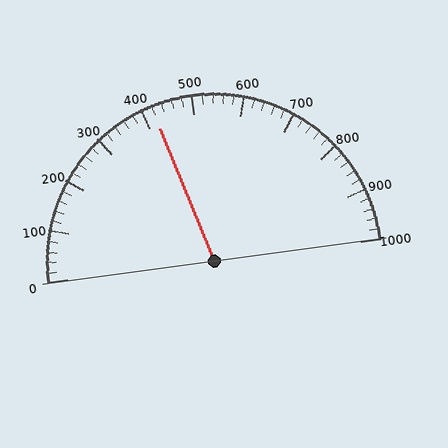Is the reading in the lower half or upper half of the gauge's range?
The reading is in the lower half of the range (0 to 1000).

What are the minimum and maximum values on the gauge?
The gauge ranges from 0 to 1000.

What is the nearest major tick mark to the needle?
The nearest major tick mark is 400.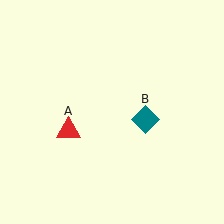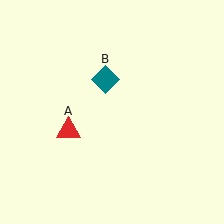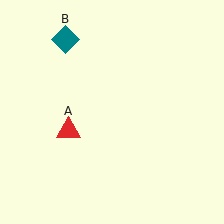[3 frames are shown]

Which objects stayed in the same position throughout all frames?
Red triangle (object A) remained stationary.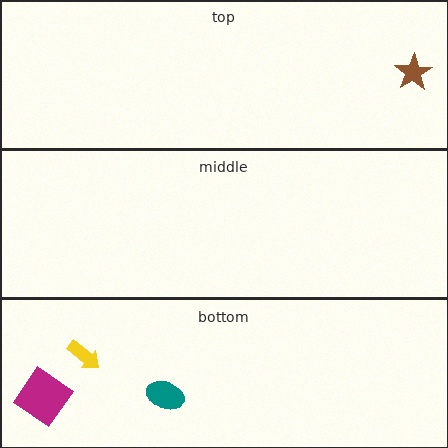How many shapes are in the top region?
1.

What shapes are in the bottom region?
The teal ellipse, the yellow arrow, the magenta diamond.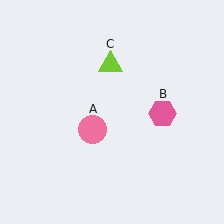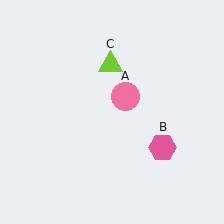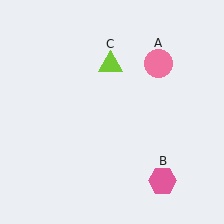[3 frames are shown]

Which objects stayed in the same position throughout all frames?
Lime triangle (object C) remained stationary.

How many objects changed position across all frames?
2 objects changed position: pink circle (object A), pink hexagon (object B).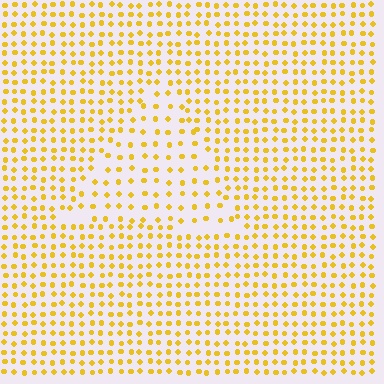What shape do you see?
I see a triangle.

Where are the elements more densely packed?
The elements are more densely packed outside the triangle boundary.